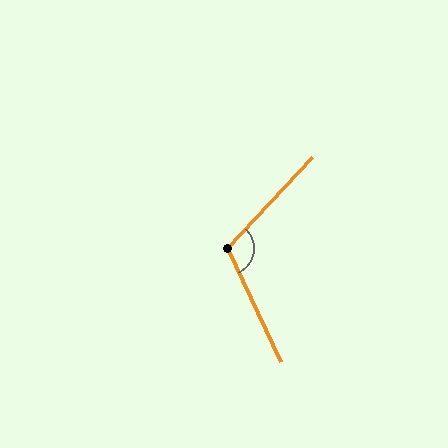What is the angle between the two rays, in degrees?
Approximately 112 degrees.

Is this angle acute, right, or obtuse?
It is obtuse.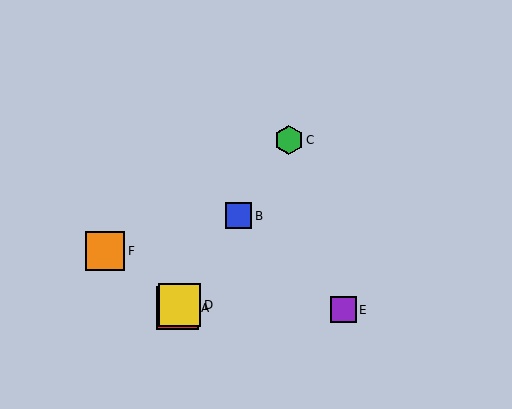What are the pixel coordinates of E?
Object E is at (344, 310).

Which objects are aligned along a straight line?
Objects A, B, C, D are aligned along a straight line.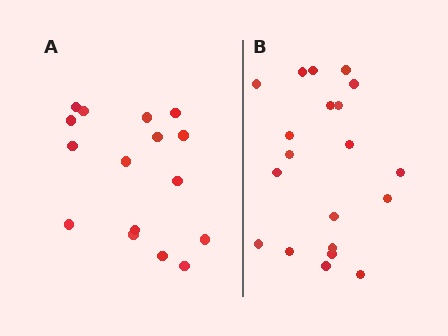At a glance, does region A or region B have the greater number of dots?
Region B (the right region) has more dots.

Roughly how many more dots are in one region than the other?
Region B has about 4 more dots than region A.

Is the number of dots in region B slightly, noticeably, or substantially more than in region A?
Region B has noticeably more, but not dramatically so. The ratio is roughly 1.2 to 1.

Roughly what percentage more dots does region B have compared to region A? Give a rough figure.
About 25% more.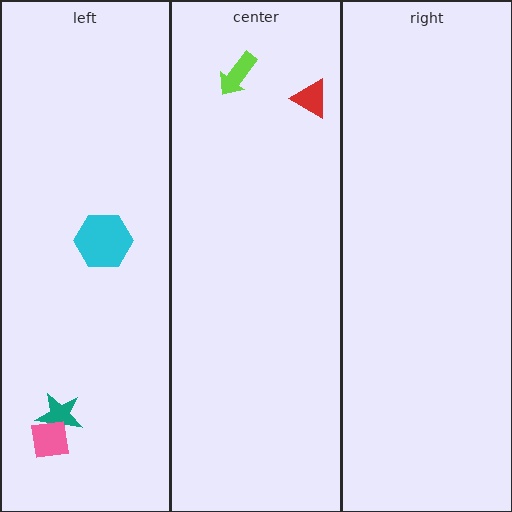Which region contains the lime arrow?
The center region.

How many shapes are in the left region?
3.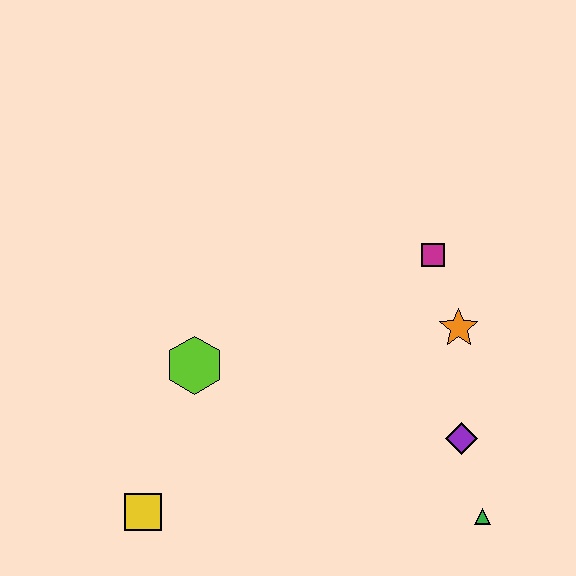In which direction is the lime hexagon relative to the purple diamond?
The lime hexagon is to the left of the purple diamond.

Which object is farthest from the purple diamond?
The yellow square is farthest from the purple diamond.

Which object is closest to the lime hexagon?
The yellow square is closest to the lime hexagon.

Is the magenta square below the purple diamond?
No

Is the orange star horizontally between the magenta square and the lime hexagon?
No